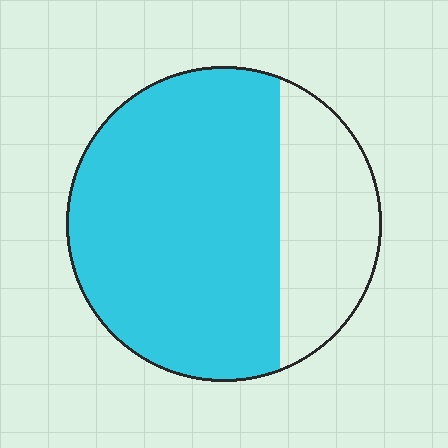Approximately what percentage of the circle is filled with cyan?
Approximately 70%.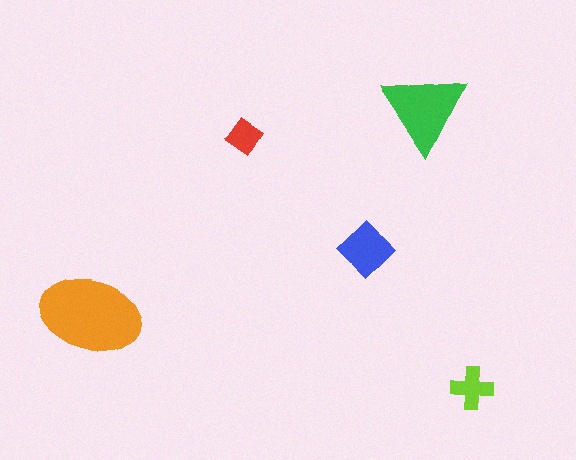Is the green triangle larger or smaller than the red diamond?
Larger.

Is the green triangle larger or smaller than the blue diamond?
Larger.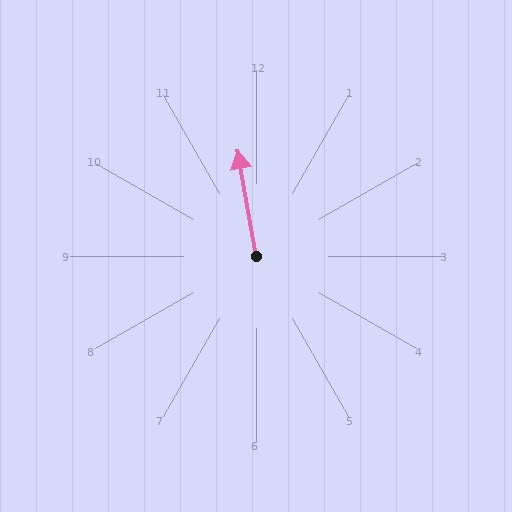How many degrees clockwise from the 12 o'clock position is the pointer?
Approximately 350 degrees.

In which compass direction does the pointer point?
North.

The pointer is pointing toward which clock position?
Roughly 12 o'clock.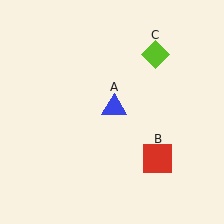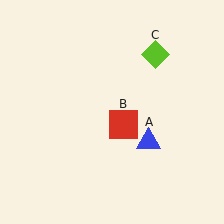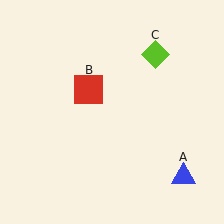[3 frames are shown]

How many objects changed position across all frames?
2 objects changed position: blue triangle (object A), red square (object B).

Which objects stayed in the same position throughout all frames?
Lime diamond (object C) remained stationary.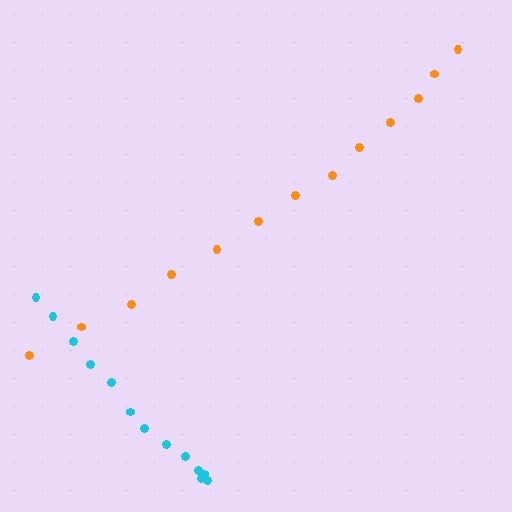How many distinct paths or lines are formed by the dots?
There are 2 distinct paths.